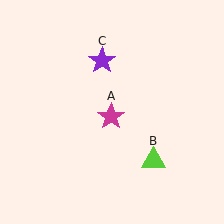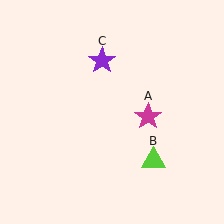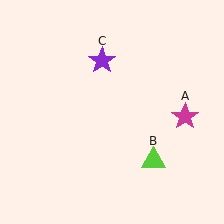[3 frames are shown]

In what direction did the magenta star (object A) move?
The magenta star (object A) moved right.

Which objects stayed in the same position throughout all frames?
Lime triangle (object B) and purple star (object C) remained stationary.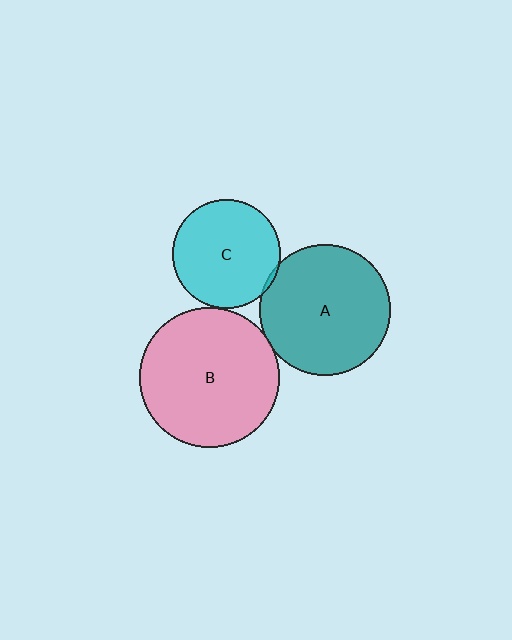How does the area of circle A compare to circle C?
Approximately 1.5 times.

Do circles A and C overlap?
Yes.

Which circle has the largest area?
Circle B (pink).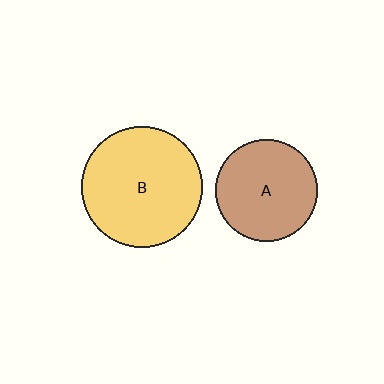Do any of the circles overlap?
No, none of the circles overlap.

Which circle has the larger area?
Circle B (yellow).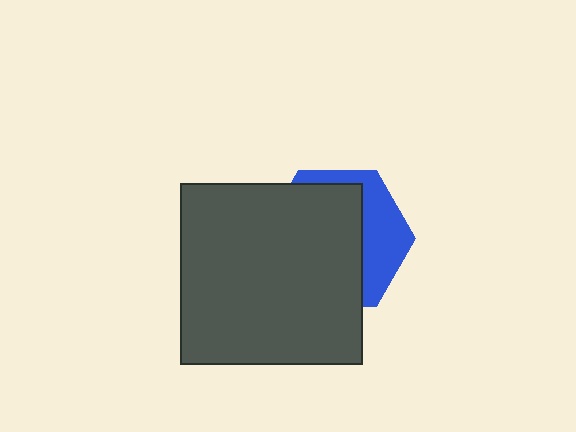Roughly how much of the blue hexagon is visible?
A small part of it is visible (roughly 34%).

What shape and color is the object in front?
The object in front is a dark gray rectangle.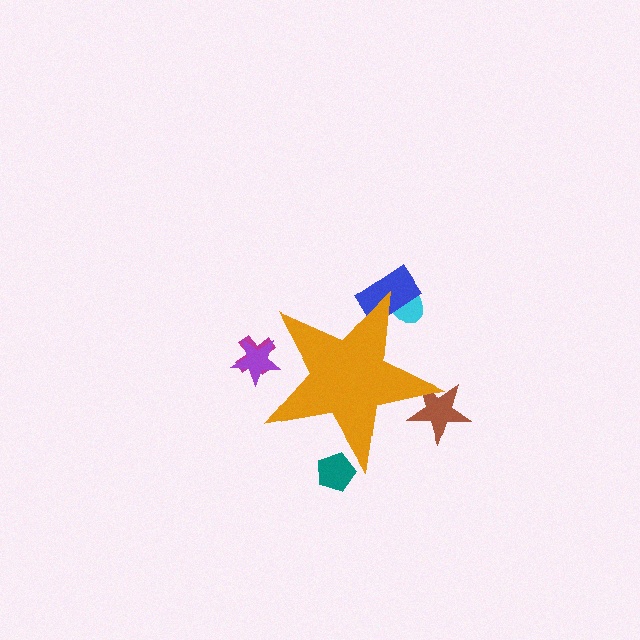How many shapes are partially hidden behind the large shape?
6 shapes are partially hidden.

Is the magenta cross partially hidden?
Yes, the magenta cross is partially hidden behind the orange star.